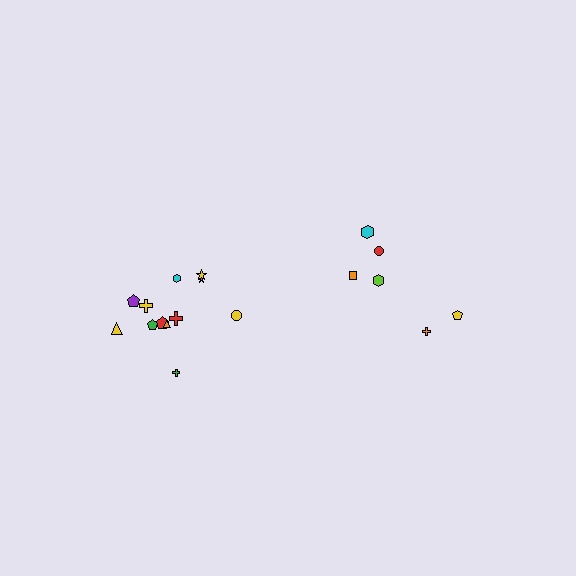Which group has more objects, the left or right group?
The left group.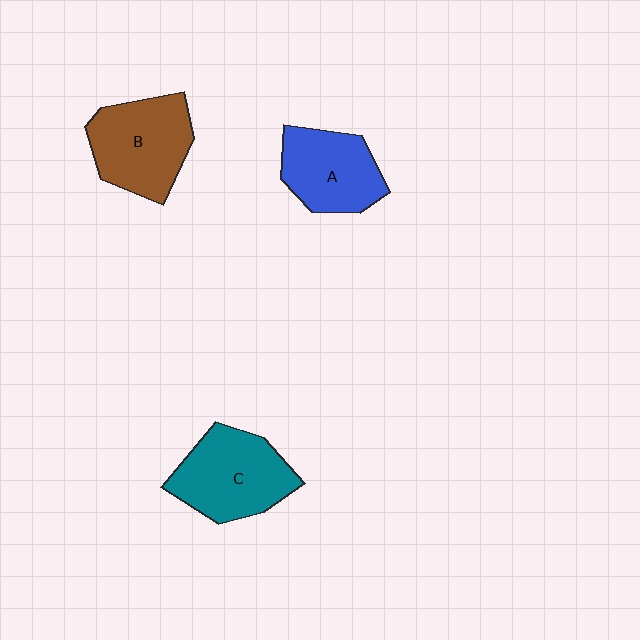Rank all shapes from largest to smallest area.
From largest to smallest: C (teal), B (brown), A (blue).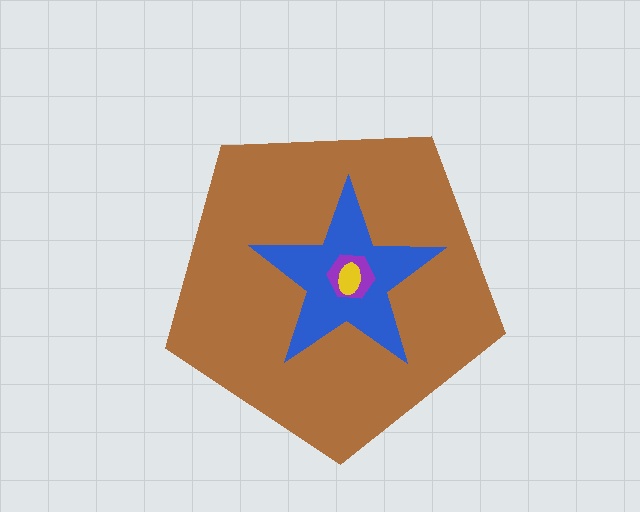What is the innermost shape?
The yellow ellipse.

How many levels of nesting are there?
4.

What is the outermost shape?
The brown pentagon.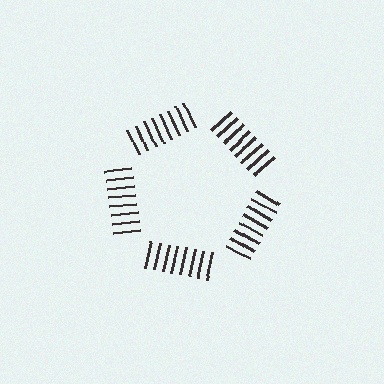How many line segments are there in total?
40 — 8 along each of the 5 edges.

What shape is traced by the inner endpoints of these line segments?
An illusory pentagon — the line segments terminate on its edges but no continuous stroke is drawn.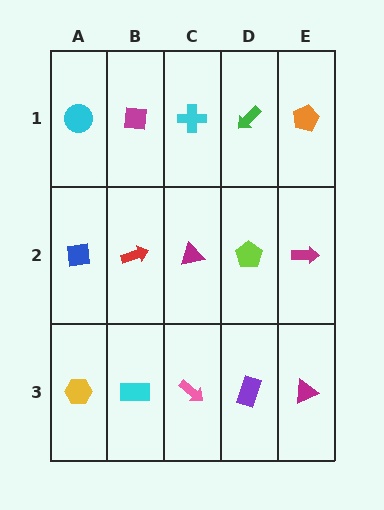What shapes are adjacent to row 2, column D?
A green arrow (row 1, column D), a purple rectangle (row 3, column D), a magenta triangle (row 2, column C), a magenta arrow (row 2, column E).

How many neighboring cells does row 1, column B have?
3.